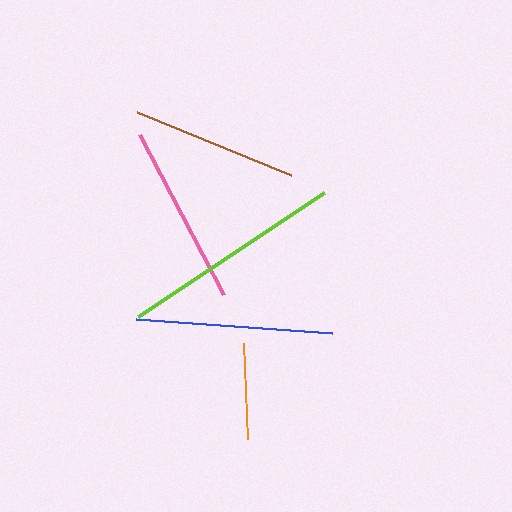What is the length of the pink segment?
The pink segment is approximately 180 pixels long.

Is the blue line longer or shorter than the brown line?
The blue line is longer than the brown line.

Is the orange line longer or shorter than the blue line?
The blue line is longer than the orange line.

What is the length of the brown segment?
The brown segment is approximately 166 pixels long.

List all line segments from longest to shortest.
From longest to shortest: lime, blue, pink, brown, orange.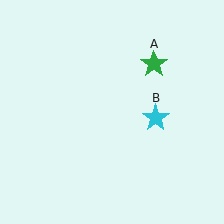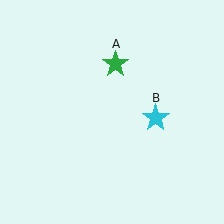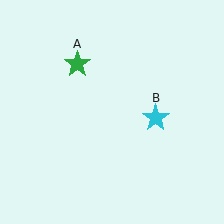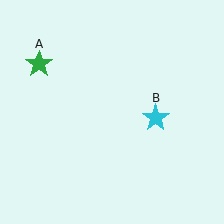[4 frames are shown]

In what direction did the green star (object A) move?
The green star (object A) moved left.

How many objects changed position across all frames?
1 object changed position: green star (object A).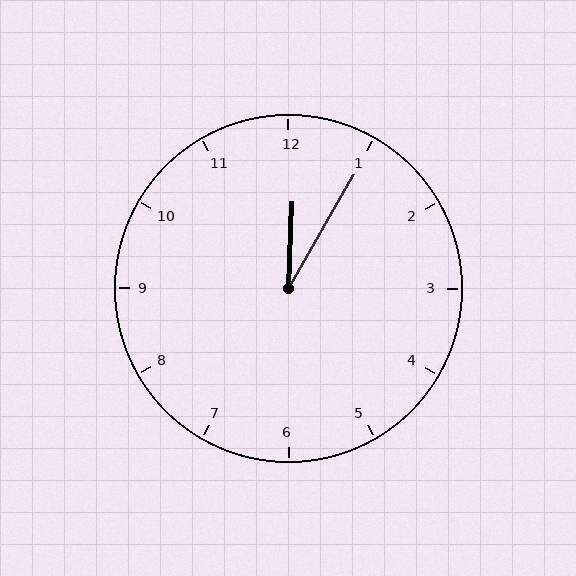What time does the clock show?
12:05.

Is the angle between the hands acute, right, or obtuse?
It is acute.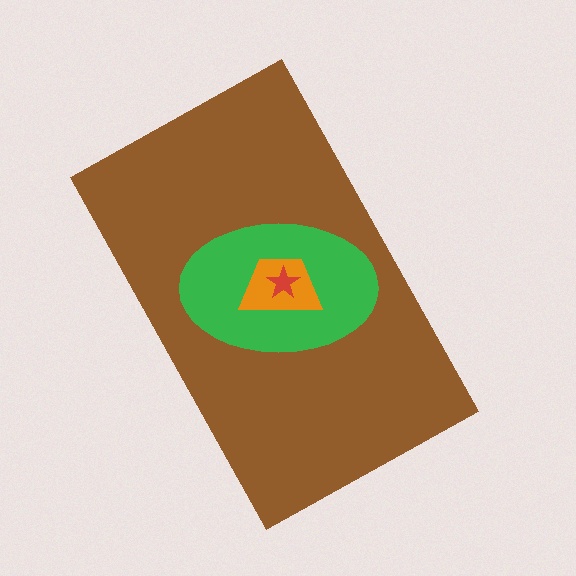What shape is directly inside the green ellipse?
The orange trapezoid.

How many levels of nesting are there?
4.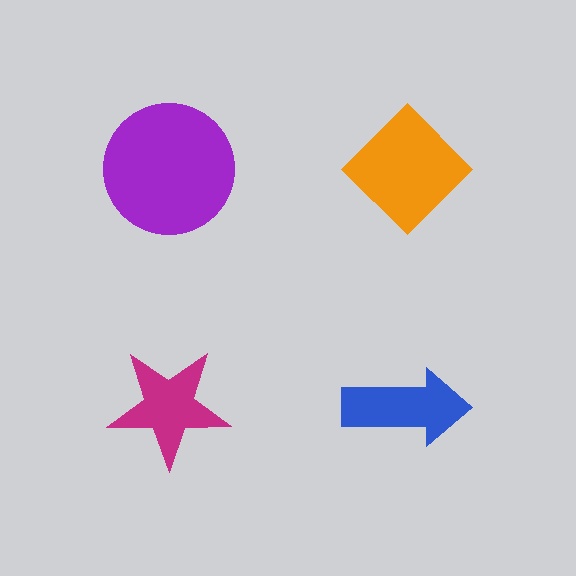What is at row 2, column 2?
A blue arrow.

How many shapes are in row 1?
2 shapes.